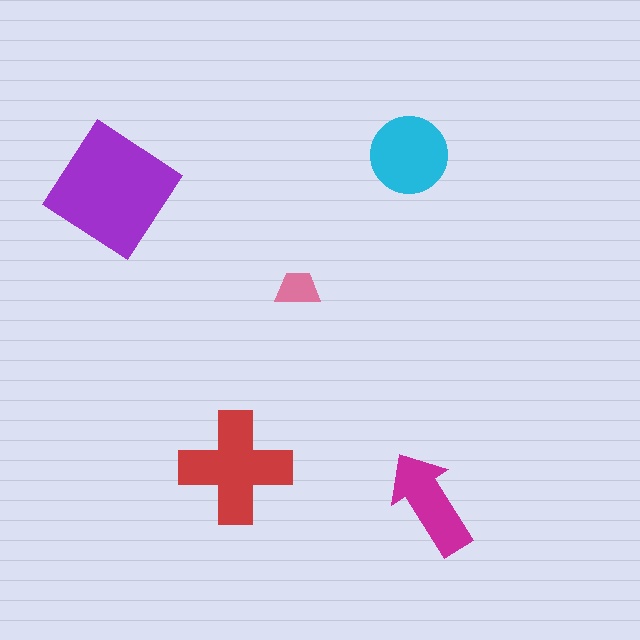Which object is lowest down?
The magenta arrow is bottommost.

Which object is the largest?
The purple diamond.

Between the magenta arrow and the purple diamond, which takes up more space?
The purple diamond.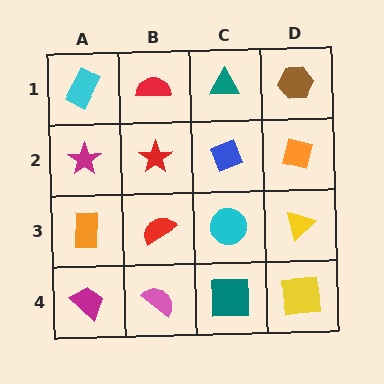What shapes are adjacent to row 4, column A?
An orange rectangle (row 3, column A), a pink semicircle (row 4, column B).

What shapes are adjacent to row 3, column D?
An orange square (row 2, column D), a yellow square (row 4, column D), a cyan circle (row 3, column C).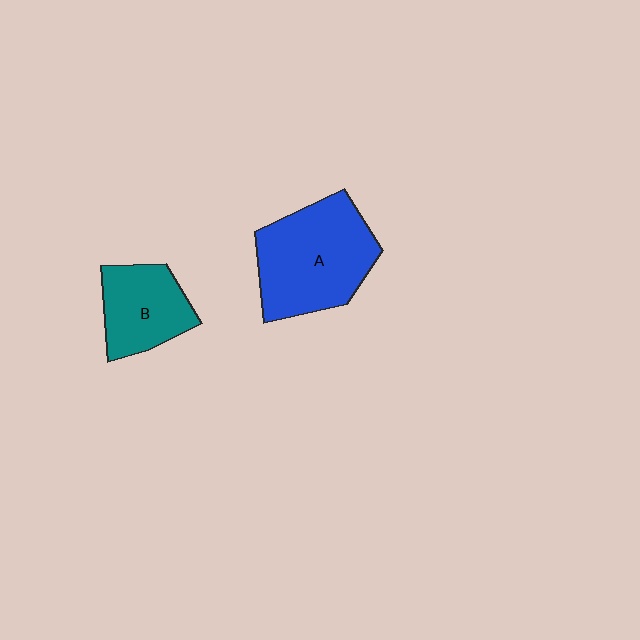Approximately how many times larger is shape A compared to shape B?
Approximately 1.7 times.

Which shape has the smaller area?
Shape B (teal).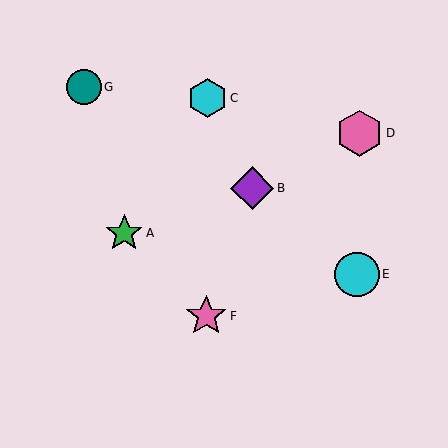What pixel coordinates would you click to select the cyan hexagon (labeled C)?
Click at (207, 98) to select the cyan hexagon C.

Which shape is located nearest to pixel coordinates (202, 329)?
The pink star (labeled F) at (206, 316) is nearest to that location.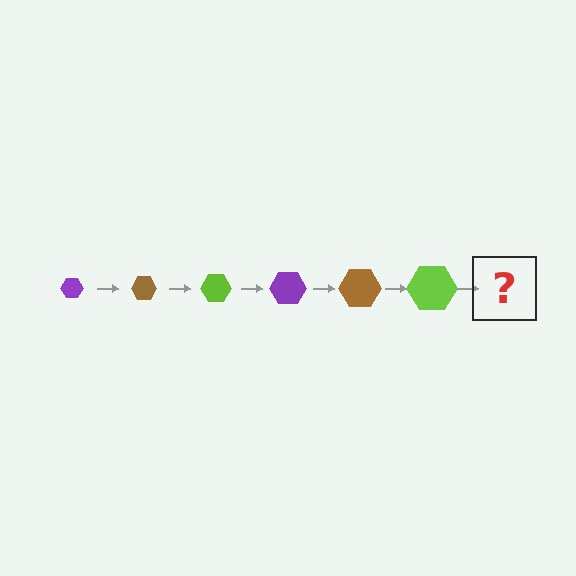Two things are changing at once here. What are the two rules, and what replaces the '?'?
The two rules are that the hexagon grows larger each step and the color cycles through purple, brown, and lime. The '?' should be a purple hexagon, larger than the previous one.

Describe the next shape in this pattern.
It should be a purple hexagon, larger than the previous one.